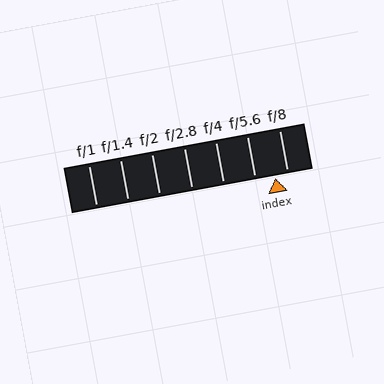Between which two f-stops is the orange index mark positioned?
The index mark is between f/5.6 and f/8.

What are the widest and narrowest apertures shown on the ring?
The widest aperture shown is f/1 and the narrowest is f/8.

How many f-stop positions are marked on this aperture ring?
There are 7 f-stop positions marked.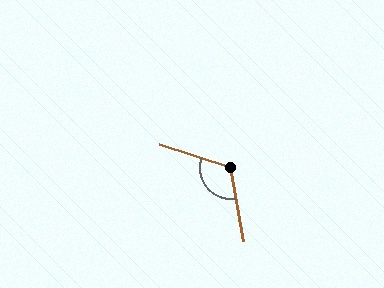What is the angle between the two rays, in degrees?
Approximately 117 degrees.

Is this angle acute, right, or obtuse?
It is obtuse.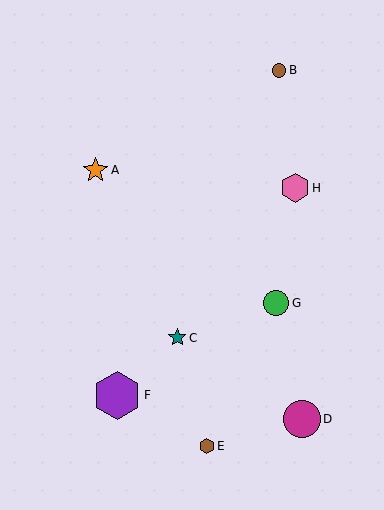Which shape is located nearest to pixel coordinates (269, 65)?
The brown circle (labeled B) at (279, 70) is nearest to that location.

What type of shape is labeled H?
Shape H is a pink hexagon.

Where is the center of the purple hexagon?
The center of the purple hexagon is at (117, 395).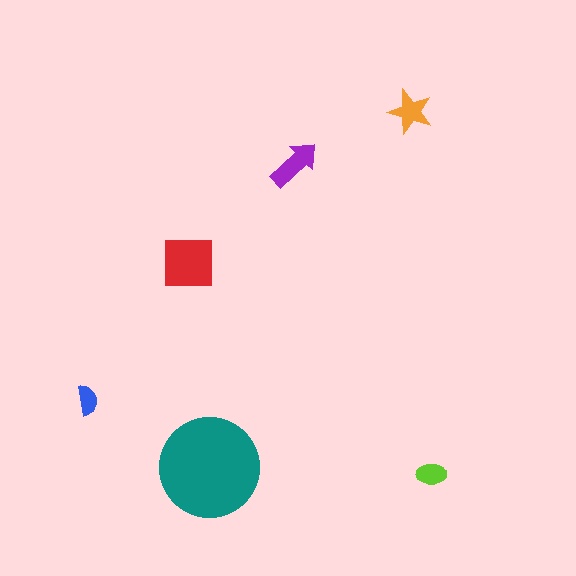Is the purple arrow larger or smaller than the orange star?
Larger.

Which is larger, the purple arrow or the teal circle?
The teal circle.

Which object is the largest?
The teal circle.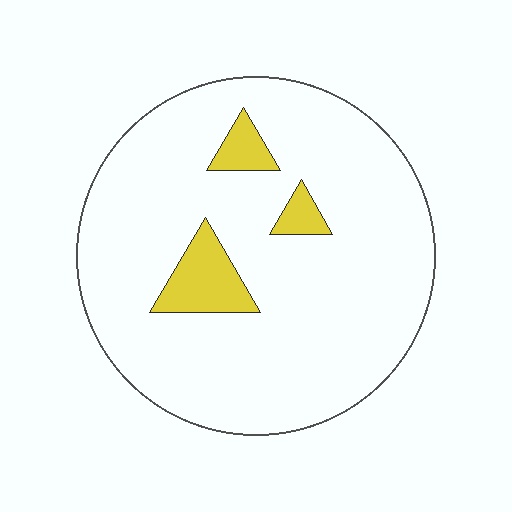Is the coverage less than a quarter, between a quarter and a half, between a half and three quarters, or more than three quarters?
Less than a quarter.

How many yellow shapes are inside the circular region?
3.